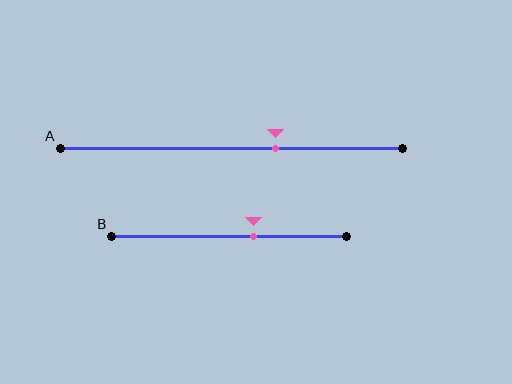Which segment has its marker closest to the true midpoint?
Segment B has its marker closest to the true midpoint.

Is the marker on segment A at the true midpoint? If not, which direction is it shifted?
No, the marker on segment A is shifted to the right by about 13% of the segment length.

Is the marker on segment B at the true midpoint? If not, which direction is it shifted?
No, the marker on segment B is shifted to the right by about 10% of the segment length.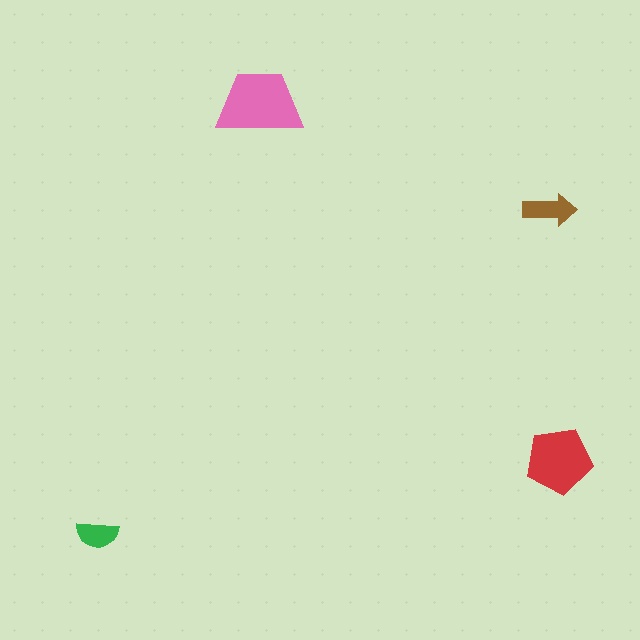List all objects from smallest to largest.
The green semicircle, the brown arrow, the red pentagon, the pink trapezoid.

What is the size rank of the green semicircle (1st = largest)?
4th.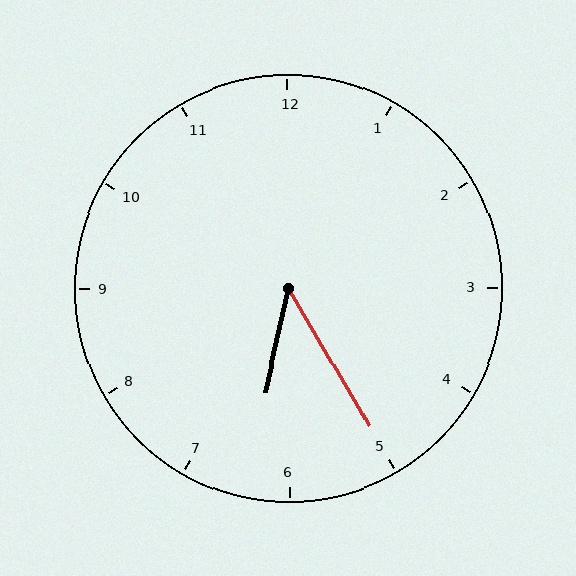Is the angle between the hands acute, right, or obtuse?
It is acute.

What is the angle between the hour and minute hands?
Approximately 42 degrees.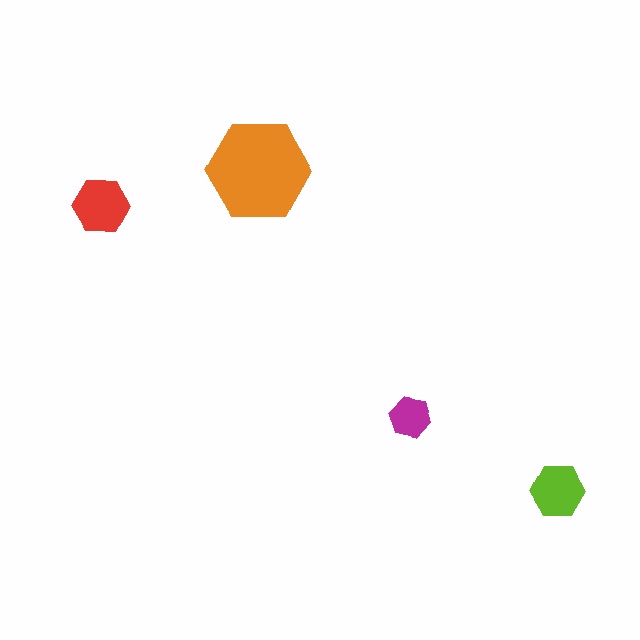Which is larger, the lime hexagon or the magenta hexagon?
The lime one.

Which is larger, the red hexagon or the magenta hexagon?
The red one.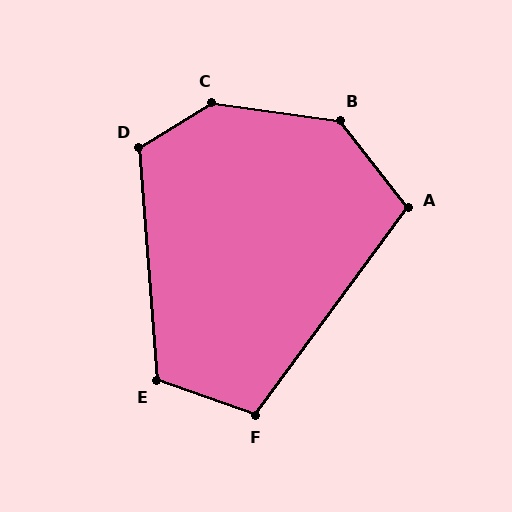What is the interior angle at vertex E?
Approximately 114 degrees (obtuse).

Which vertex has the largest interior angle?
C, at approximately 140 degrees.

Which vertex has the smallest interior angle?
A, at approximately 106 degrees.